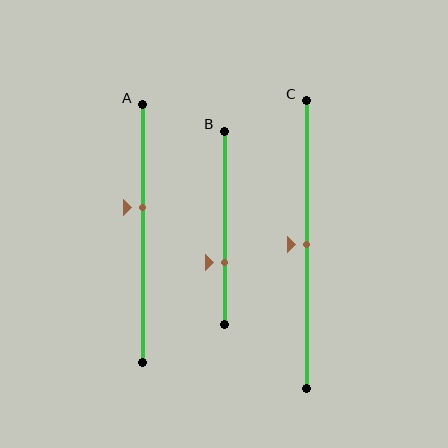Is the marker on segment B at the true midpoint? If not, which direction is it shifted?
No, the marker on segment B is shifted downward by about 18% of the segment length.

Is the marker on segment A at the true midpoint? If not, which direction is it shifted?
No, the marker on segment A is shifted upward by about 10% of the segment length.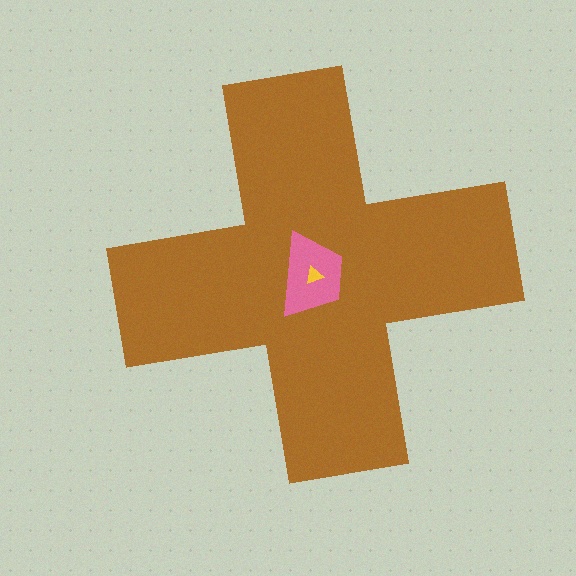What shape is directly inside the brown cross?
The pink trapezoid.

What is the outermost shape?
The brown cross.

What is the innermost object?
The yellow triangle.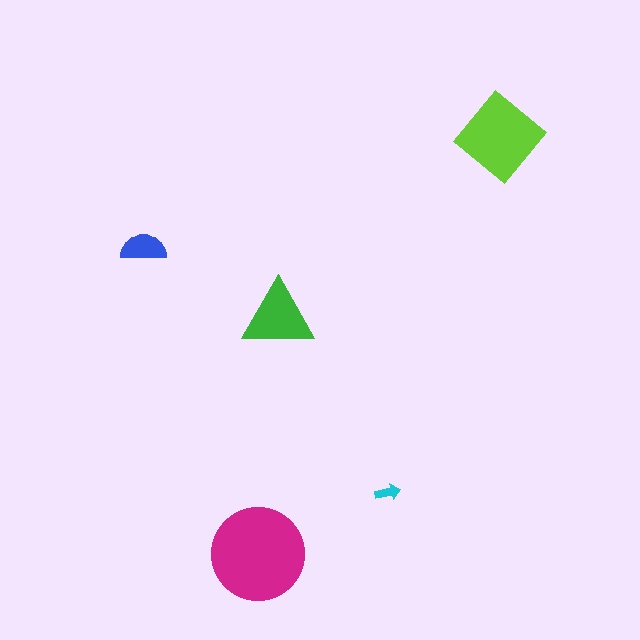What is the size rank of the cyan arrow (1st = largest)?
5th.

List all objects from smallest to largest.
The cyan arrow, the blue semicircle, the green triangle, the lime diamond, the magenta circle.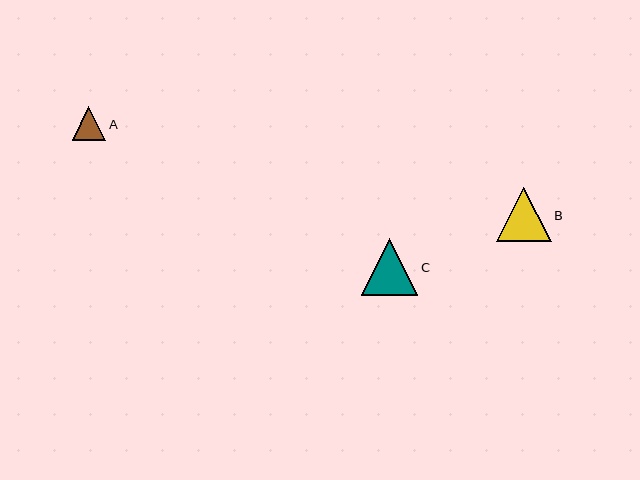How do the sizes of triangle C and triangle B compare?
Triangle C and triangle B are approximately the same size.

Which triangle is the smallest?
Triangle A is the smallest with a size of approximately 34 pixels.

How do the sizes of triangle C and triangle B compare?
Triangle C and triangle B are approximately the same size.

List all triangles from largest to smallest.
From largest to smallest: C, B, A.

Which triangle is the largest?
Triangle C is the largest with a size of approximately 56 pixels.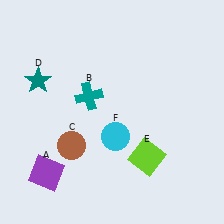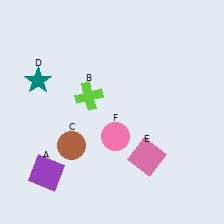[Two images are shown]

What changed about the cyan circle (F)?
In Image 1, F is cyan. In Image 2, it changed to pink.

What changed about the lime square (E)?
In Image 1, E is lime. In Image 2, it changed to pink.